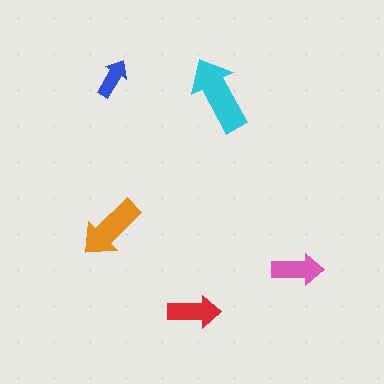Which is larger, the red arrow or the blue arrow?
The red one.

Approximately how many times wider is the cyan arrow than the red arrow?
About 1.5 times wider.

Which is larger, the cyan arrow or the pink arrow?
The cyan one.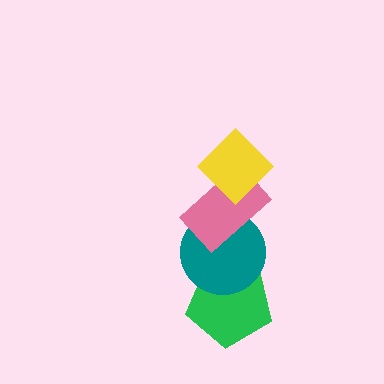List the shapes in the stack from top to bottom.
From top to bottom: the yellow diamond, the pink rectangle, the teal circle, the green pentagon.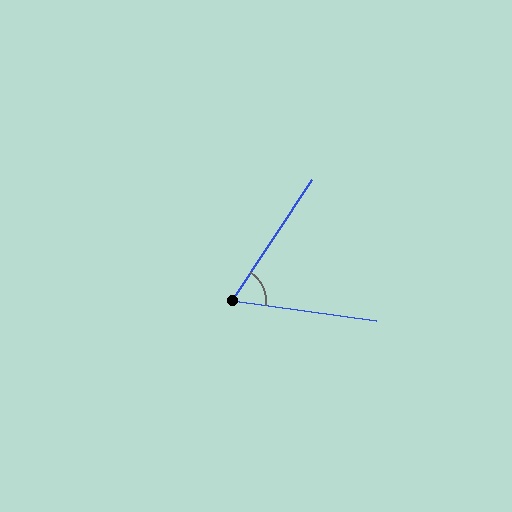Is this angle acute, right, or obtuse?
It is acute.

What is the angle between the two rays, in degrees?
Approximately 64 degrees.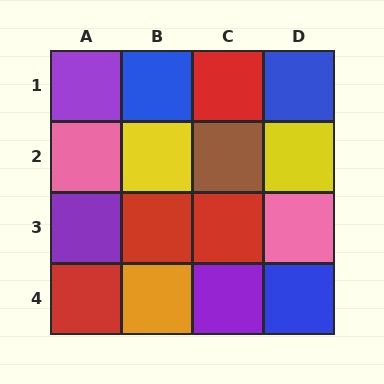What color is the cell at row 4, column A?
Red.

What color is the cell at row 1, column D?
Blue.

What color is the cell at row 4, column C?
Purple.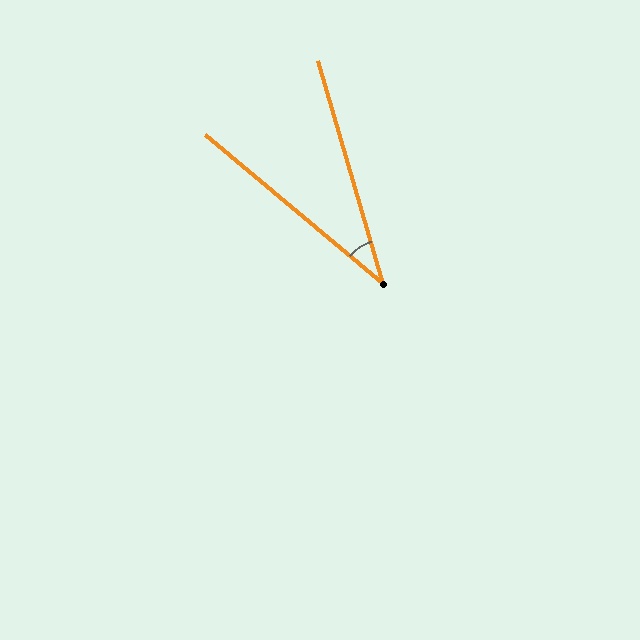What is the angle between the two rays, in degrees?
Approximately 34 degrees.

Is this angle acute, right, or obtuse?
It is acute.